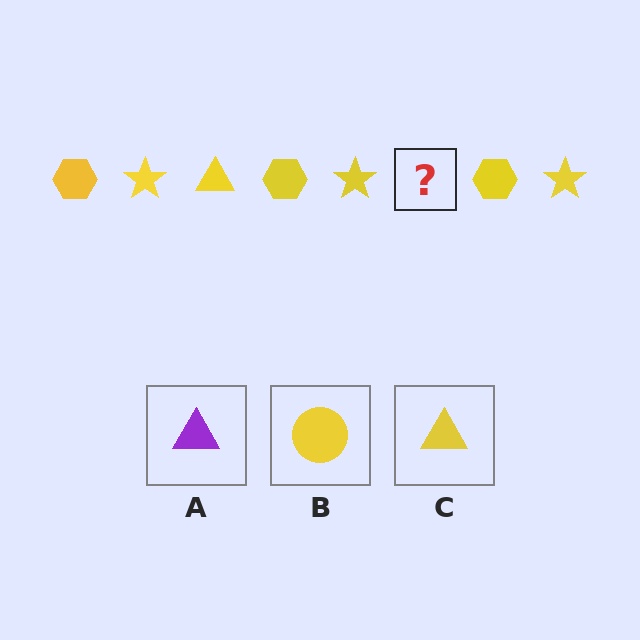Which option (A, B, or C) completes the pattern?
C.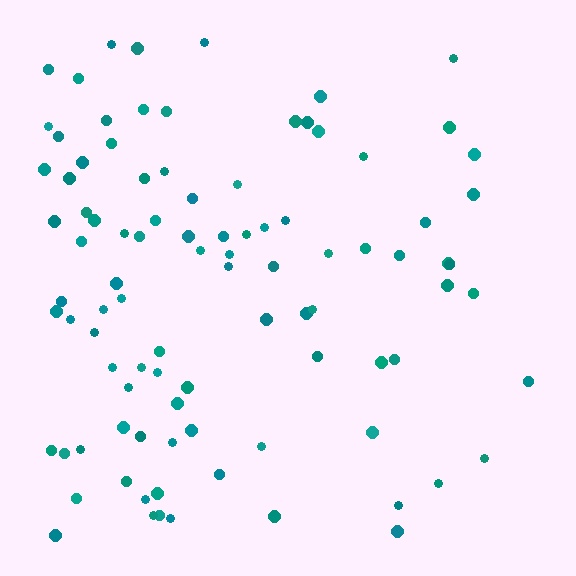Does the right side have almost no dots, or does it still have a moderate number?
Still a moderate number, just noticeably fewer than the left.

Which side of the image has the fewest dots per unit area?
The right.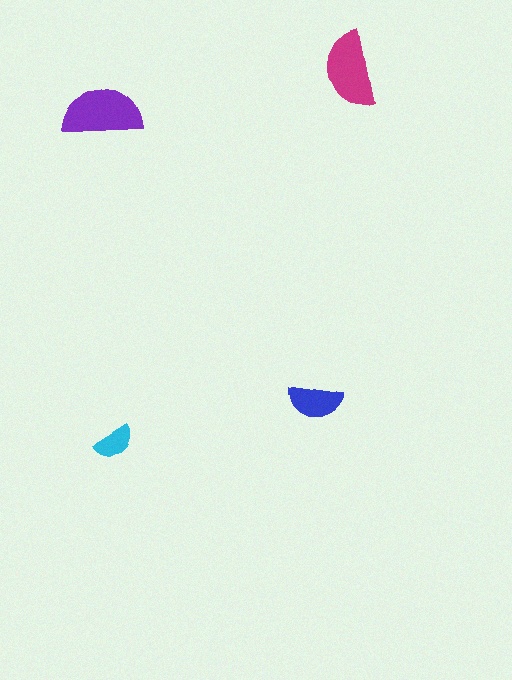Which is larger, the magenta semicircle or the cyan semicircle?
The magenta one.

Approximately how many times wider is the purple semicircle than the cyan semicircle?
About 2 times wider.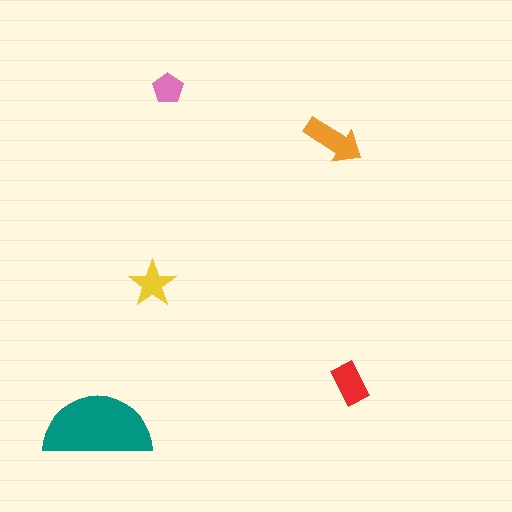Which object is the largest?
The teal semicircle.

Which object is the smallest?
The pink pentagon.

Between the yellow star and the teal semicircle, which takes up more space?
The teal semicircle.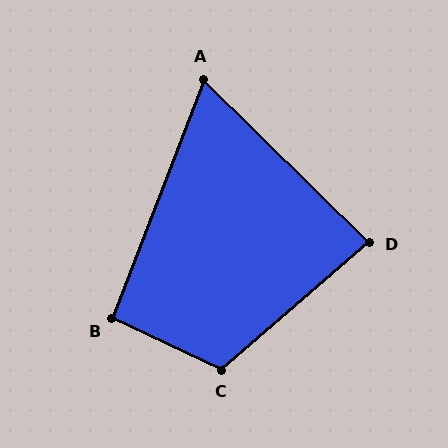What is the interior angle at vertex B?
Approximately 95 degrees (approximately right).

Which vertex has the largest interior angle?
C, at approximately 114 degrees.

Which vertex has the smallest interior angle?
A, at approximately 66 degrees.